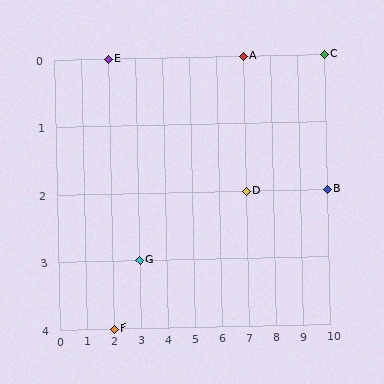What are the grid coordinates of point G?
Point G is at grid coordinates (3, 3).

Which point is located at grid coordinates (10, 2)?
Point B is at (10, 2).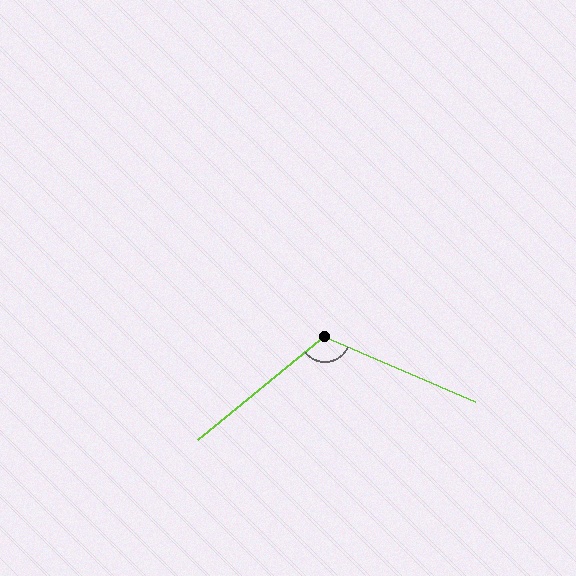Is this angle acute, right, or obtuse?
It is obtuse.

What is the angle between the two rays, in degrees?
Approximately 118 degrees.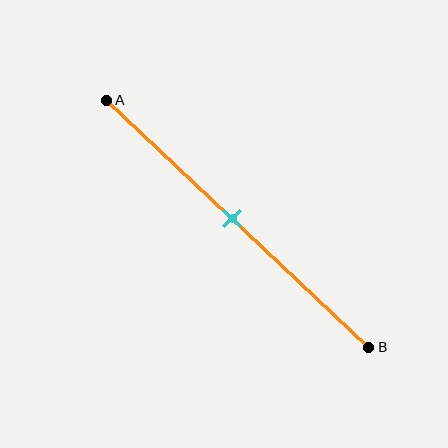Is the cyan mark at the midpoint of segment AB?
Yes, the mark is approximately at the midpoint.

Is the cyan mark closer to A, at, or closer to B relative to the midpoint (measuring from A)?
The cyan mark is approximately at the midpoint of segment AB.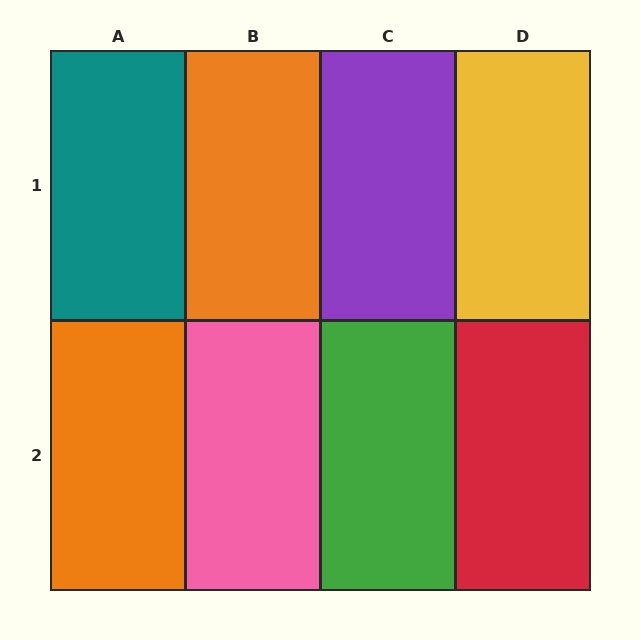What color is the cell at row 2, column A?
Orange.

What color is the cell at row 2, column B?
Pink.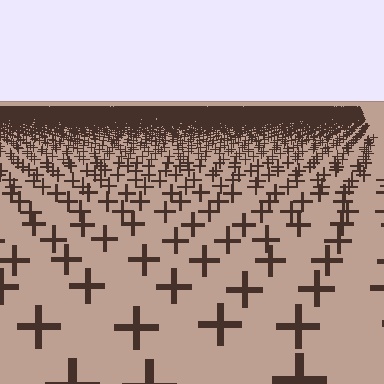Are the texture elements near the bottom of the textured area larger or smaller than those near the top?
Larger. Near the bottom, elements are closer to the viewer and appear at a bigger on-screen size.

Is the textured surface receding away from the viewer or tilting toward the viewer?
The surface is receding away from the viewer. Texture elements get smaller and denser toward the top.